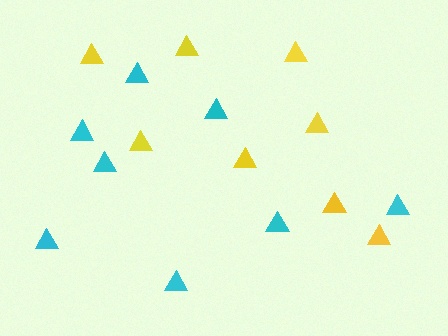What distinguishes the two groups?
There are 2 groups: one group of yellow triangles (8) and one group of cyan triangles (8).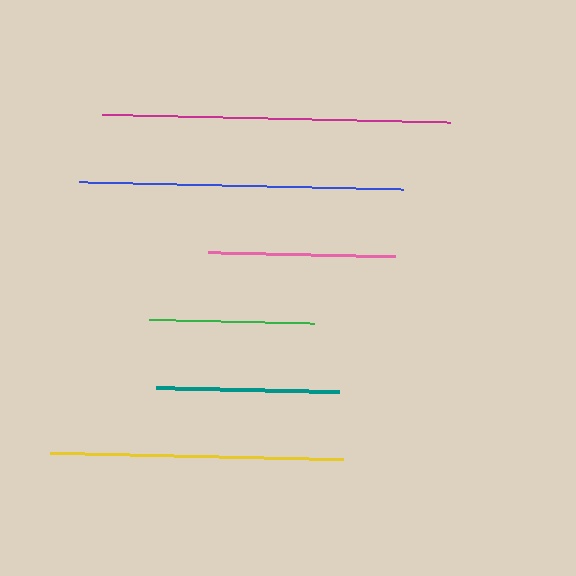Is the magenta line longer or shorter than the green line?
The magenta line is longer than the green line.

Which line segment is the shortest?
The green line is the shortest at approximately 165 pixels.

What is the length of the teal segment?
The teal segment is approximately 183 pixels long.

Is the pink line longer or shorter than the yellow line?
The yellow line is longer than the pink line.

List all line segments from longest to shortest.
From longest to shortest: magenta, blue, yellow, pink, teal, green.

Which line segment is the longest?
The magenta line is the longest at approximately 348 pixels.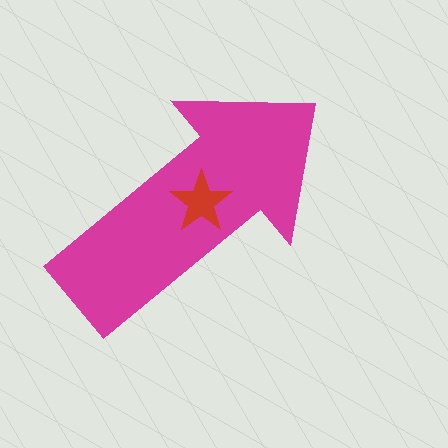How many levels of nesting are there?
2.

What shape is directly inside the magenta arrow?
The red star.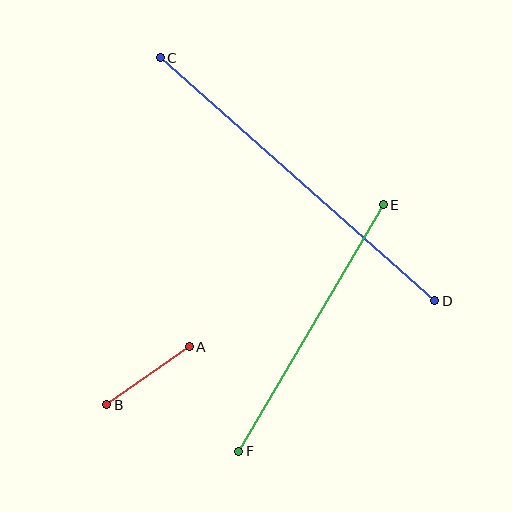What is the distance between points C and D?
The distance is approximately 367 pixels.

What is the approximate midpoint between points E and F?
The midpoint is at approximately (311, 328) pixels.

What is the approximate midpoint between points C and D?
The midpoint is at approximately (297, 179) pixels.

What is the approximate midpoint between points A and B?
The midpoint is at approximately (148, 376) pixels.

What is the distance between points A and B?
The distance is approximately 101 pixels.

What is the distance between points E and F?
The distance is approximately 286 pixels.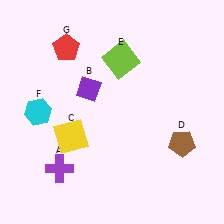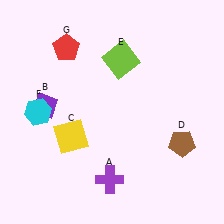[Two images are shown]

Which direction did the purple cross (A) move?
The purple cross (A) moved right.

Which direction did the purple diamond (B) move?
The purple diamond (B) moved left.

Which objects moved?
The objects that moved are: the purple cross (A), the purple diamond (B).